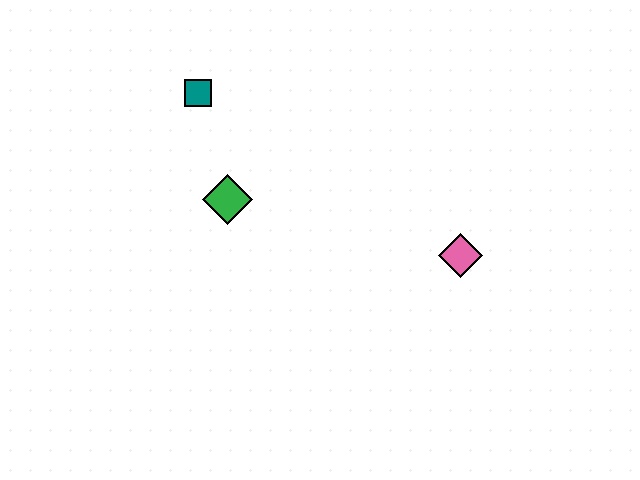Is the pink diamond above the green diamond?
No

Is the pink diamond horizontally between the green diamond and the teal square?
No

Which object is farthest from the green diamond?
The pink diamond is farthest from the green diamond.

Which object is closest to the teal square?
The green diamond is closest to the teal square.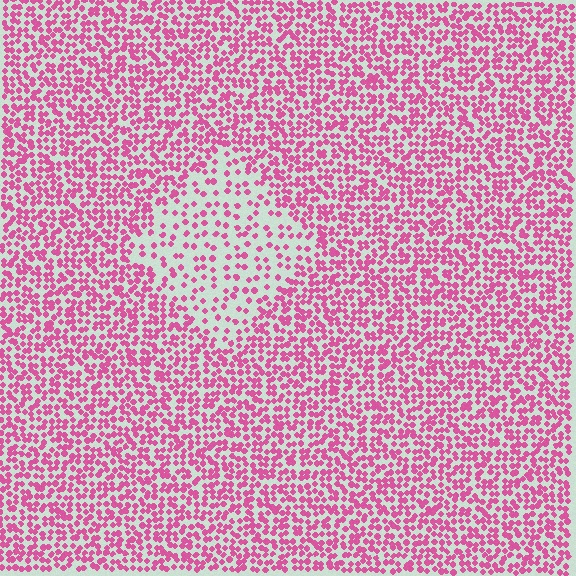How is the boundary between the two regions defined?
The boundary is defined by a change in element density (approximately 2.3x ratio). All elements are the same color, size, and shape.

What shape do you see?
I see a diamond.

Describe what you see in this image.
The image contains small pink elements arranged at two different densities. A diamond-shaped region is visible where the elements are less densely packed than the surrounding area.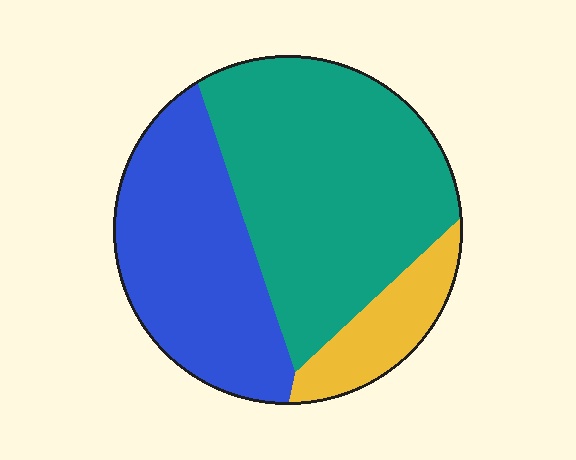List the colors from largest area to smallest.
From largest to smallest: teal, blue, yellow.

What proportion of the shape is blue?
Blue covers about 35% of the shape.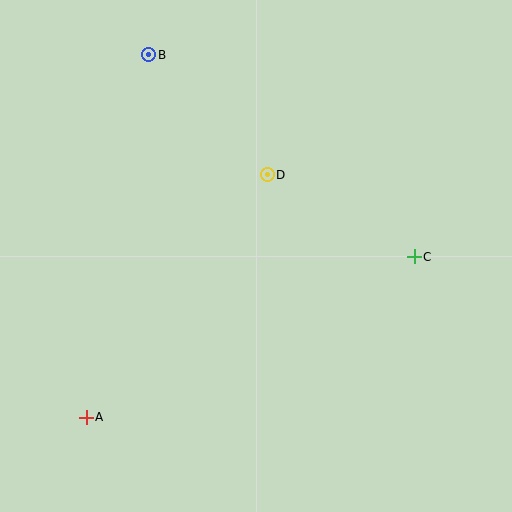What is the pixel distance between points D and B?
The distance between D and B is 168 pixels.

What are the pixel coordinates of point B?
Point B is at (149, 55).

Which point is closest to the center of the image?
Point D at (267, 175) is closest to the center.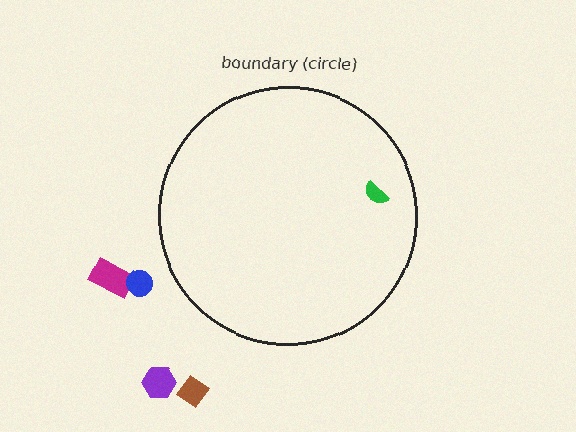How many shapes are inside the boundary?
1 inside, 4 outside.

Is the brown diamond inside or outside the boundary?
Outside.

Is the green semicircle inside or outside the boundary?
Inside.